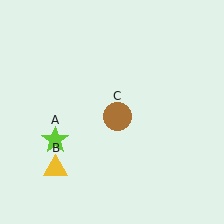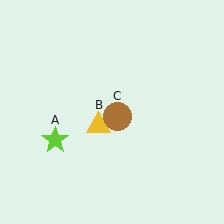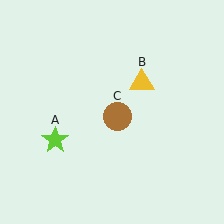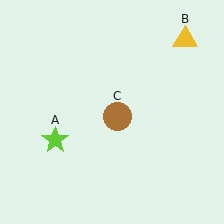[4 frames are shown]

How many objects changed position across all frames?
1 object changed position: yellow triangle (object B).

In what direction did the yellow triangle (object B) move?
The yellow triangle (object B) moved up and to the right.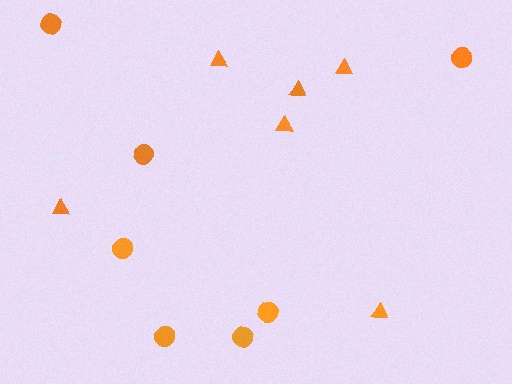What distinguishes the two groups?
There are 2 groups: one group of circles (7) and one group of triangles (6).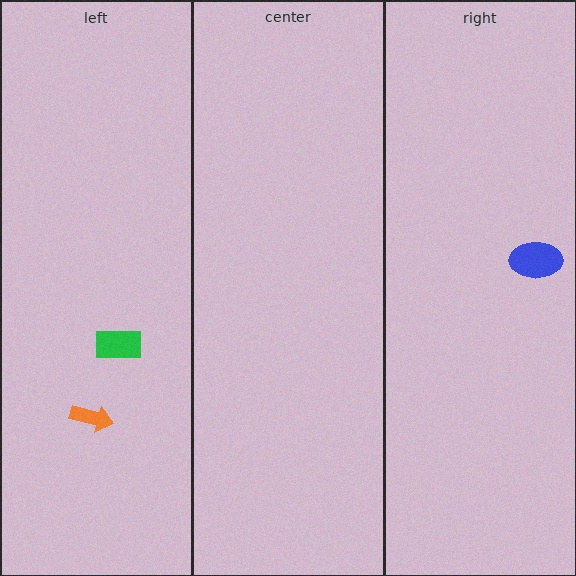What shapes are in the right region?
The blue ellipse.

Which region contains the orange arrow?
The left region.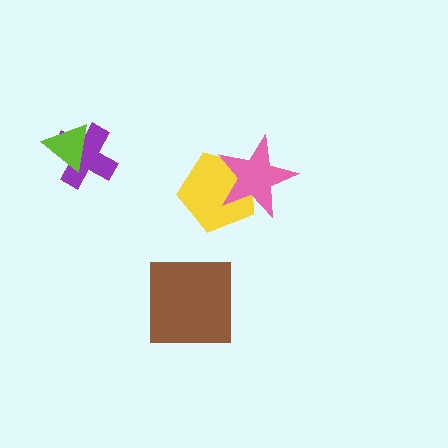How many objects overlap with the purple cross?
1 object overlaps with the purple cross.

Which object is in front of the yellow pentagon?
The pink star is in front of the yellow pentagon.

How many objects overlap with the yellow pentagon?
1 object overlaps with the yellow pentagon.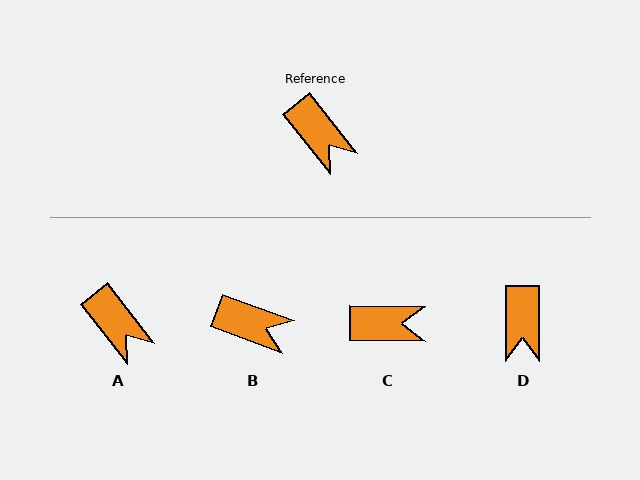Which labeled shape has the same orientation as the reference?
A.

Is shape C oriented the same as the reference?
No, it is off by about 51 degrees.